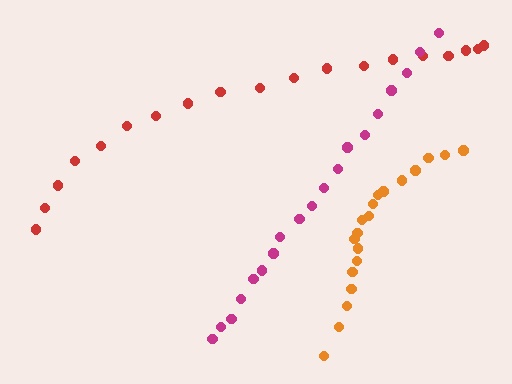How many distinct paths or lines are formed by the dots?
There are 3 distinct paths.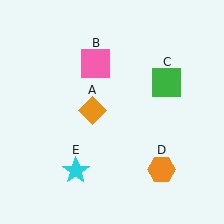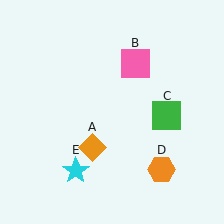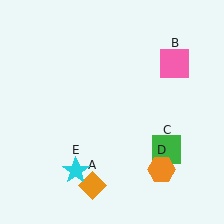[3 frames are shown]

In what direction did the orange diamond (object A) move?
The orange diamond (object A) moved down.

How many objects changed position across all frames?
3 objects changed position: orange diamond (object A), pink square (object B), green square (object C).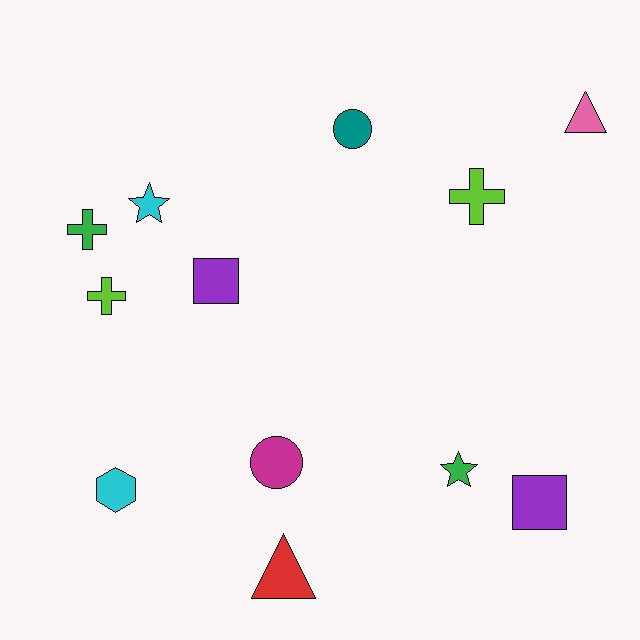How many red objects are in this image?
There is 1 red object.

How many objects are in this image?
There are 12 objects.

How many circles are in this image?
There are 2 circles.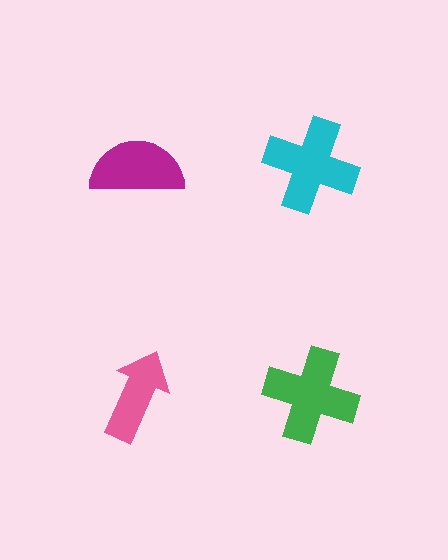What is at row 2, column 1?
A pink arrow.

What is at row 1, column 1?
A magenta semicircle.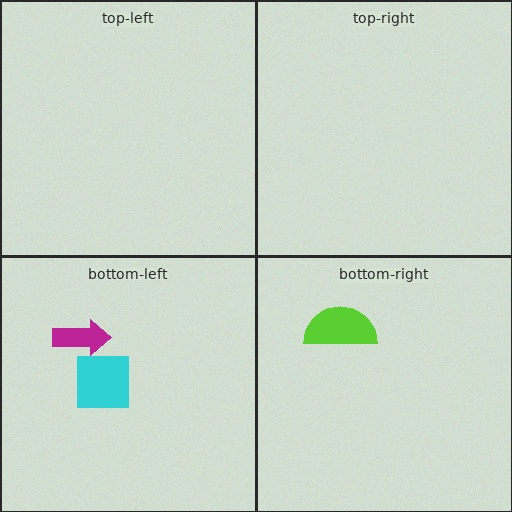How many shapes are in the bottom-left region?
2.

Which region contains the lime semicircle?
The bottom-right region.